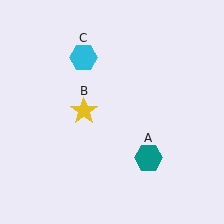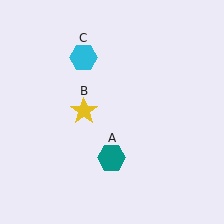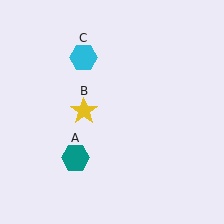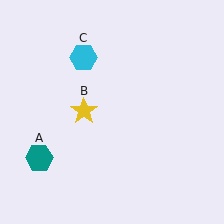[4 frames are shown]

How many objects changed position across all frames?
1 object changed position: teal hexagon (object A).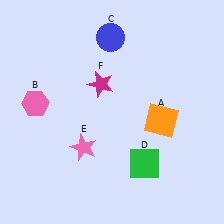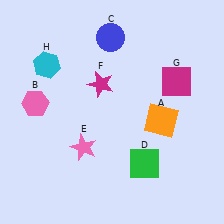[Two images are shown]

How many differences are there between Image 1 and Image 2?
There are 2 differences between the two images.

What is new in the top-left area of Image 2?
A cyan hexagon (H) was added in the top-left area of Image 2.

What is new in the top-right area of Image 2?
A magenta square (G) was added in the top-right area of Image 2.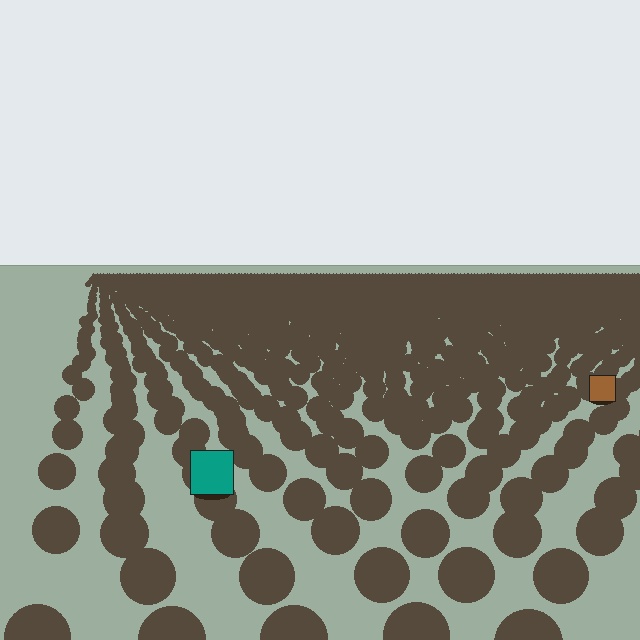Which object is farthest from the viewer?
The brown square is farthest from the viewer. It appears smaller and the ground texture around it is denser.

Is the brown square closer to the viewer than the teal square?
No. The teal square is closer — you can tell from the texture gradient: the ground texture is coarser near it.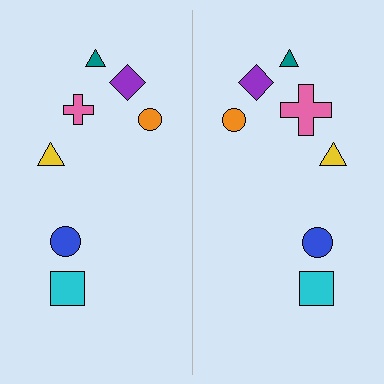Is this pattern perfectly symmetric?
No, the pattern is not perfectly symmetric. The pink cross on the right side has a different size than its mirror counterpart.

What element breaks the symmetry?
The pink cross on the right side has a different size than its mirror counterpart.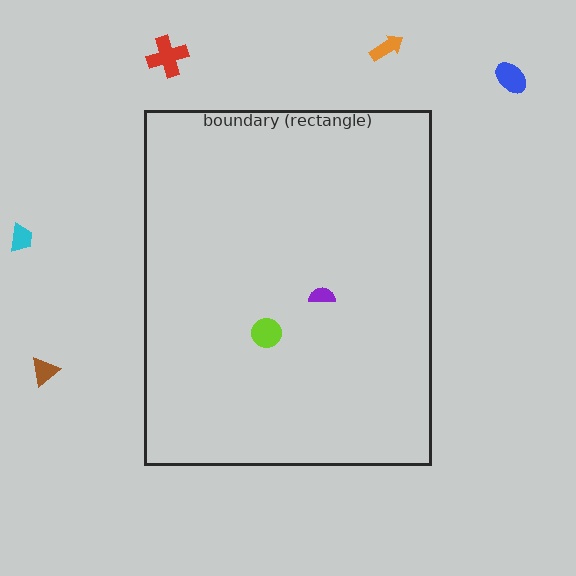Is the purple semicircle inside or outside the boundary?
Inside.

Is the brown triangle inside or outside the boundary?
Outside.